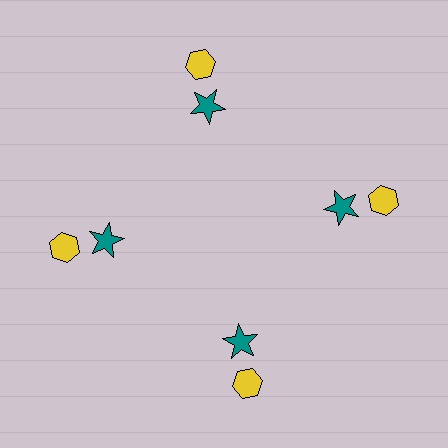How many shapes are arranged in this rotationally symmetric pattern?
There are 8 shapes, arranged in 4 groups of 2.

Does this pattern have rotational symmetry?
Yes, this pattern has 4-fold rotational symmetry. It looks the same after rotating 90 degrees around the center.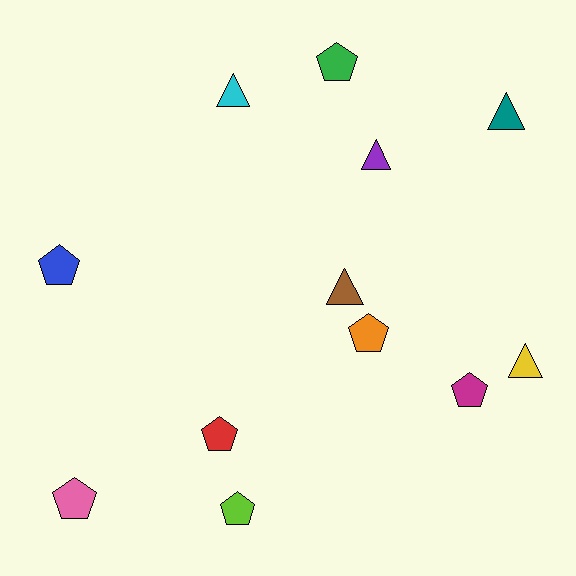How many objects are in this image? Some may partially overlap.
There are 12 objects.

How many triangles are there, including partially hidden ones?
There are 5 triangles.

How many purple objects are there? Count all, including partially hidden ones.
There is 1 purple object.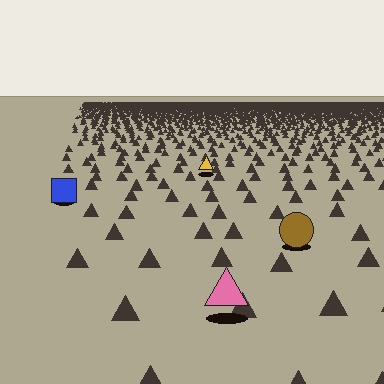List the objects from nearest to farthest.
From nearest to farthest: the pink triangle, the brown circle, the blue square, the yellow triangle.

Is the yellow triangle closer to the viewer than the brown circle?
No. The brown circle is closer — you can tell from the texture gradient: the ground texture is coarser near it.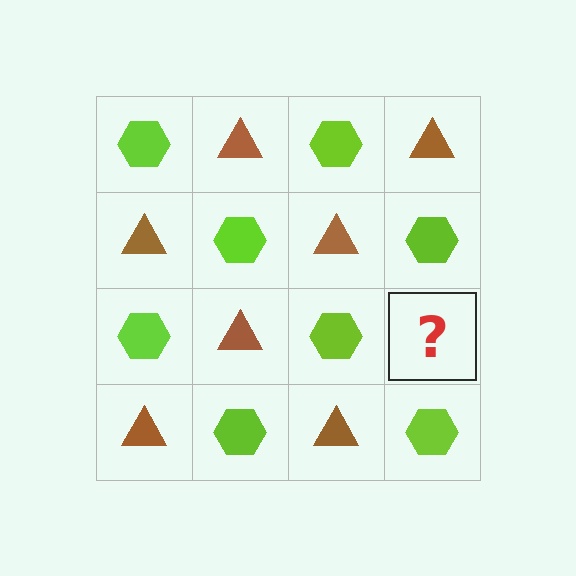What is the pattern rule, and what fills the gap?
The rule is that it alternates lime hexagon and brown triangle in a checkerboard pattern. The gap should be filled with a brown triangle.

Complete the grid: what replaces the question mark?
The question mark should be replaced with a brown triangle.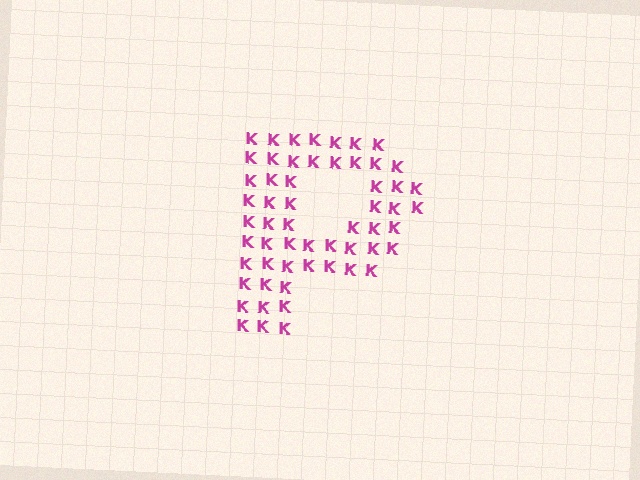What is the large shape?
The large shape is the letter P.